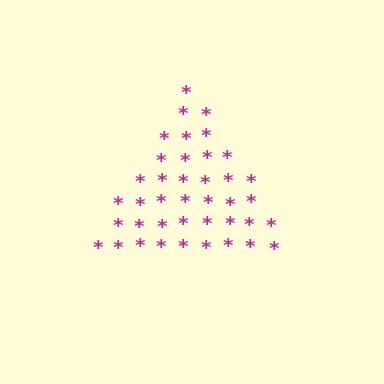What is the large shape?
The large shape is a triangle.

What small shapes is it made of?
It is made of small asterisks.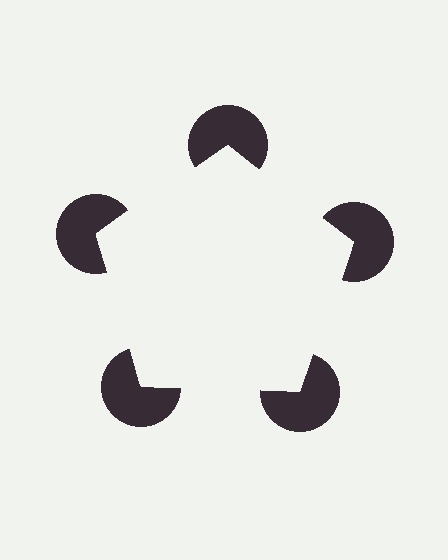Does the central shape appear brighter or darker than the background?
It typically appears slightly brighter than the background, even though no actual brightness change is drawn.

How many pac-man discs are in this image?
There are 5 — one at each vertex of the illusory pentagon.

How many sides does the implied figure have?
5 sides.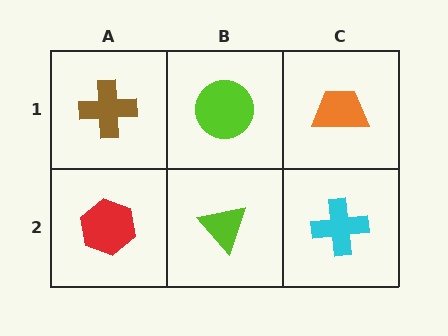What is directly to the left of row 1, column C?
A lime circle.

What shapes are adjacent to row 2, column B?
A lime circle (row 1, column B), a red hexagon (row 2, column A), a cyan cross (row 2, column C).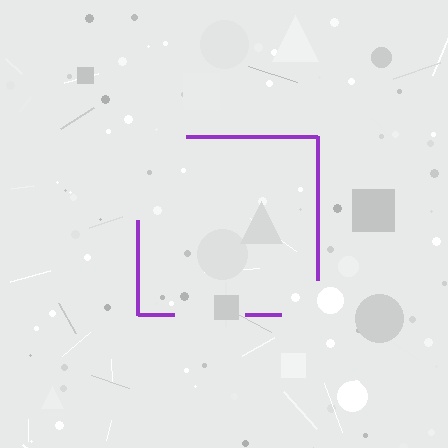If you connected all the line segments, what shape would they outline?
They would outline a square.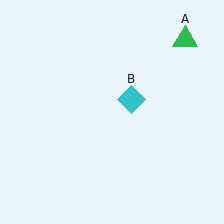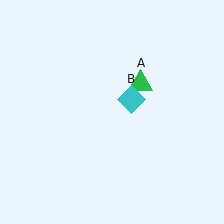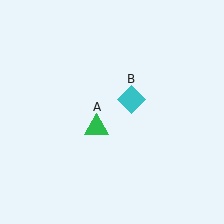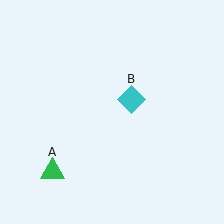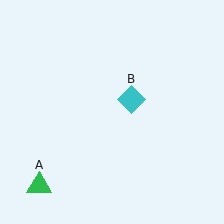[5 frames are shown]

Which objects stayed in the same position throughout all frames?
Cyan diamond (object B) remained stationary.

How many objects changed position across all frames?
1 object changed position: green triangle (object A).